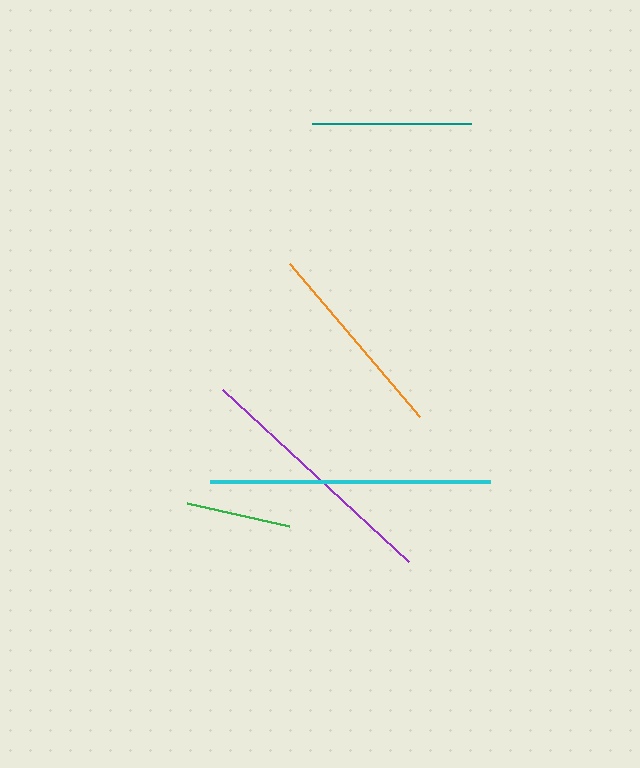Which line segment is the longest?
The cyan line is the longest at approximately 280 pixels.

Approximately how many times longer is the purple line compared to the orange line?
The purple line is approximately 1.3 times the length of the orange line.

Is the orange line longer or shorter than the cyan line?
The cyan line is longer than the orange line.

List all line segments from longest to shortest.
From longest to shortest: cyan, purple, orange, teal, green.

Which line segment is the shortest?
The green line is the shortest at approximately 105 pixels.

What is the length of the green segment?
The green segment is approximately 105 pixels long.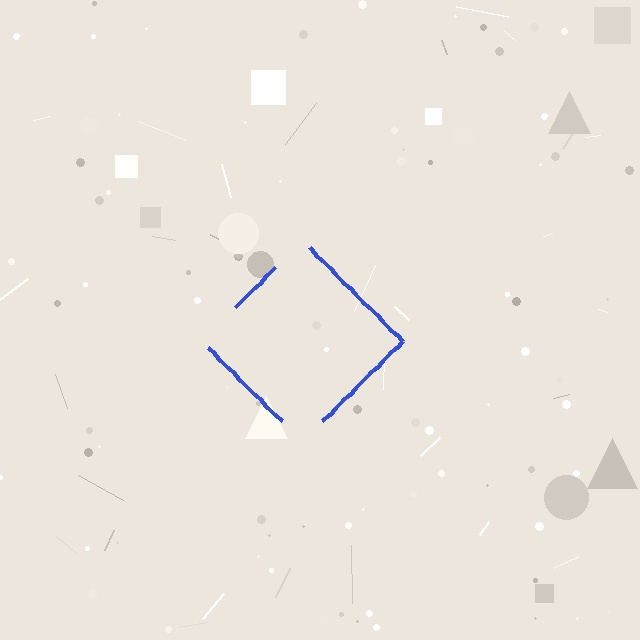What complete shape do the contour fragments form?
The contour fragments form a diamond.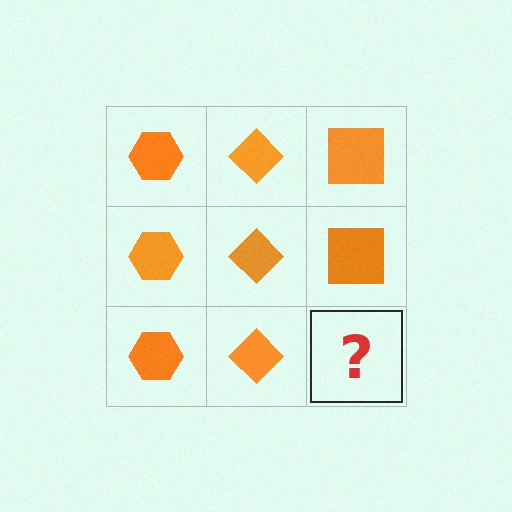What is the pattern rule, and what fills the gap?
The rule is that each column has a consistent shape. The gap should be filled with an orange square.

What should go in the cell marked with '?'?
The missing cell should contain an orange square.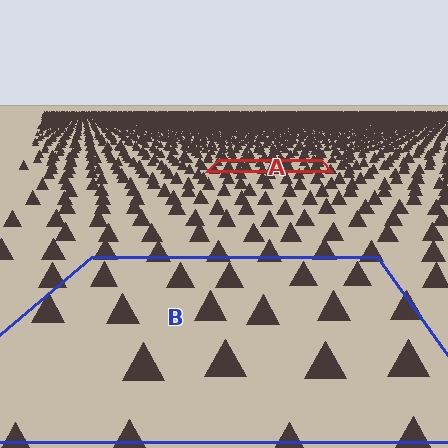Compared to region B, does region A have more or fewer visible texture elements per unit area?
Region A has more texture elements per unit area — they are packed more densely because it is farther away.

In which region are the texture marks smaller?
The texture marks are smaller in region A, because it is farther away.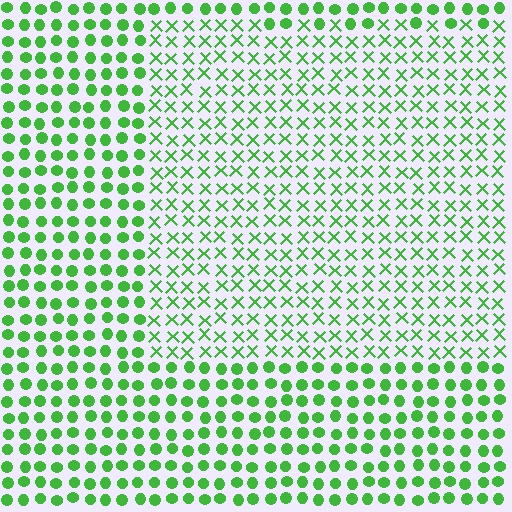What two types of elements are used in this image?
The image uses X marks inside the rectangle region and circles outside it.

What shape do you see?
I see a rectangle.